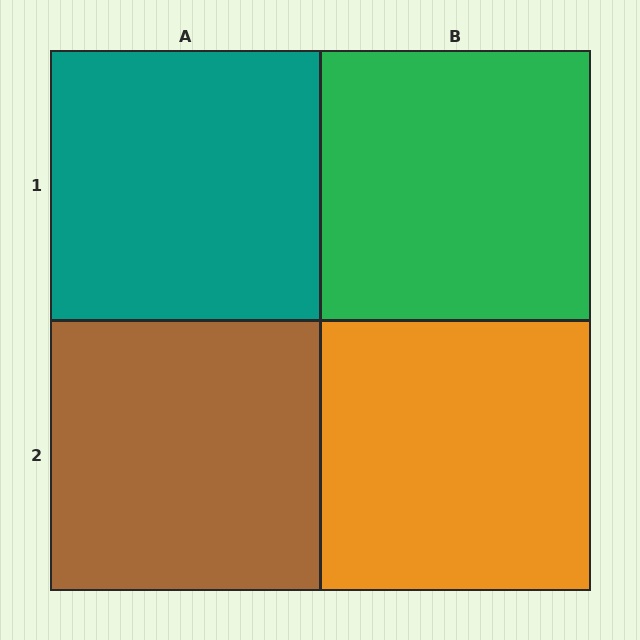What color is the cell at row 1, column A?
Teal.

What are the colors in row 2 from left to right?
Brown, orange.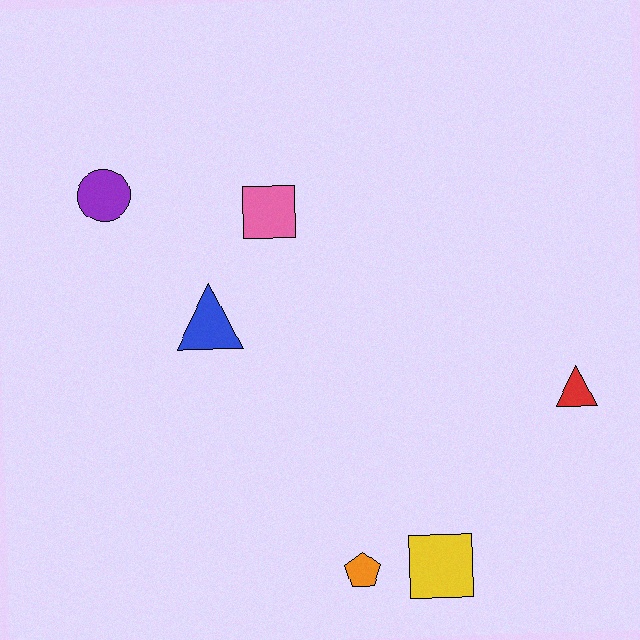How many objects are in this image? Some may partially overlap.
There are 6 objects.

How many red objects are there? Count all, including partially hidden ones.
There is 1 red object.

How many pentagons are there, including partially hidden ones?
There is 1 pentagon.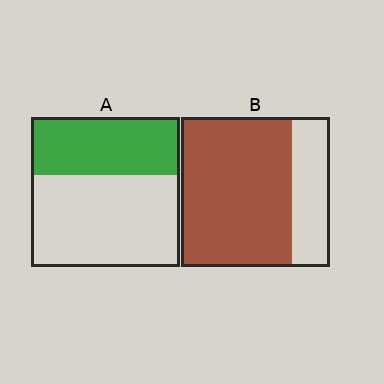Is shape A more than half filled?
No.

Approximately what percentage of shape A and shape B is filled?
A is approximately 40% and B is approximately 75%.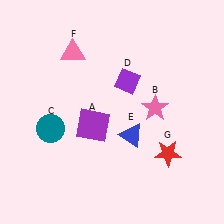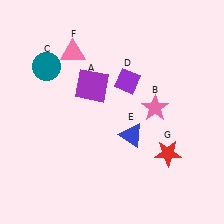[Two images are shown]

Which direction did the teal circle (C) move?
The teal circle (C) moved up.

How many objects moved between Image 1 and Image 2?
2 objects moved between the two images.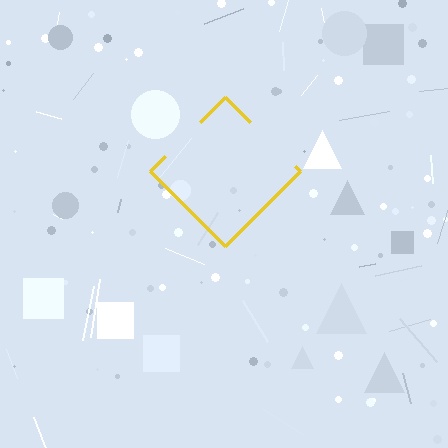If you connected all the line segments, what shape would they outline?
They would outline a diamond.